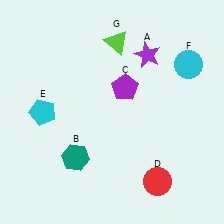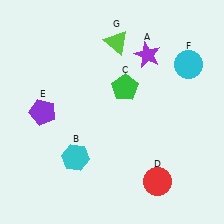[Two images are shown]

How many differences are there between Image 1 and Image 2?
There are 3 differences between the two images.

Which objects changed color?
B changed from teal to cyan. C changed from purple to green. E changed from cyan to purple.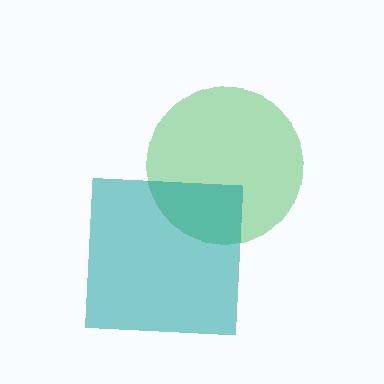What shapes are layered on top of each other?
The layered shapes are: a green circle, a teal square.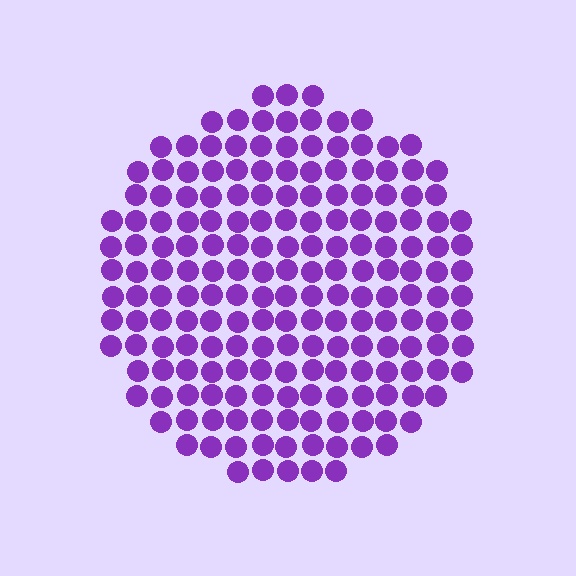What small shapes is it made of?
It is made of small circles.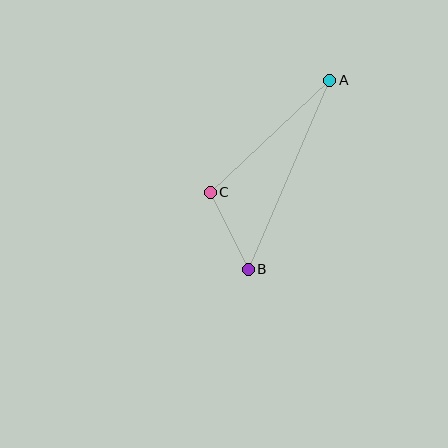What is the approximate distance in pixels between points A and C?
The distance between A and C is approximately 164 pixels.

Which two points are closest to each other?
Points B and C are closest to each other.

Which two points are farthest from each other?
Points A and B are farthest from each other.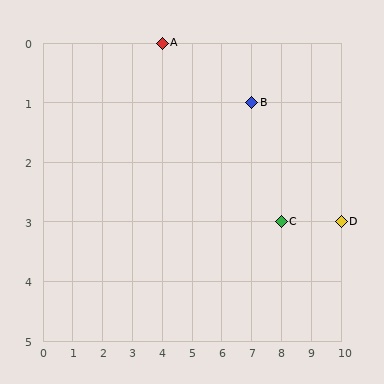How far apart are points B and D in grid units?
Points B and D are 3 columns and 2 rows apart (about 3.6 grid units diagonally).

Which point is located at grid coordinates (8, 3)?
Point C is at (8, 3).